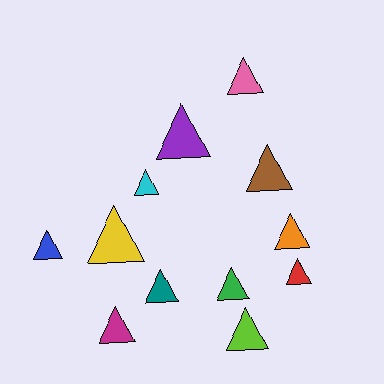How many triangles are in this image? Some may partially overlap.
There are 12 triangles.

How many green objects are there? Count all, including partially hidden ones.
There is 1 green object.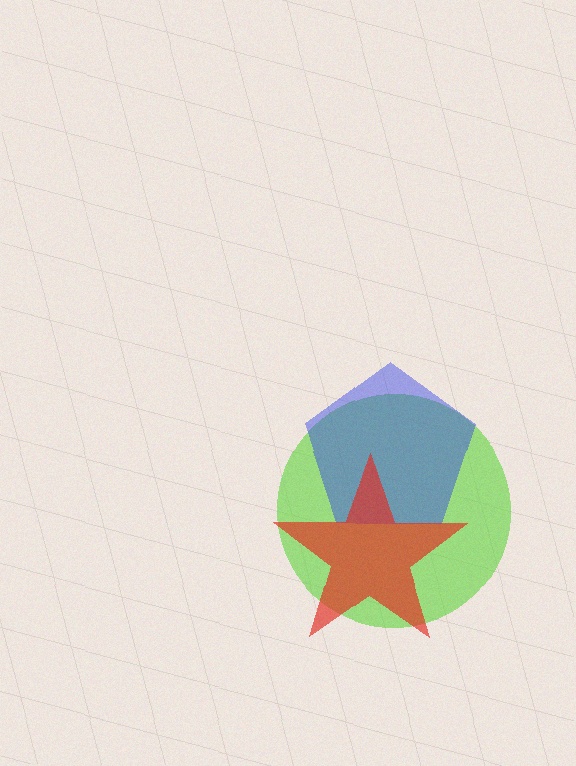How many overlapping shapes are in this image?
There are 3 overlapping shapes in the image.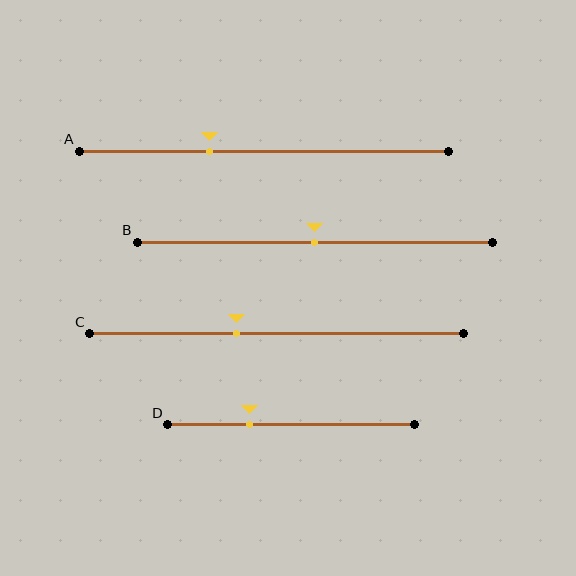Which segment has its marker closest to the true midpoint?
Segment B has its marker closest to the true midpoint.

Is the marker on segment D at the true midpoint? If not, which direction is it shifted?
No, the marker on segment D is shifted to the left by about 17% of the segment length.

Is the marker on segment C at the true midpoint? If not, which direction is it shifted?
No, the marker on segment C is shifted to the left by about 11% of the segment length.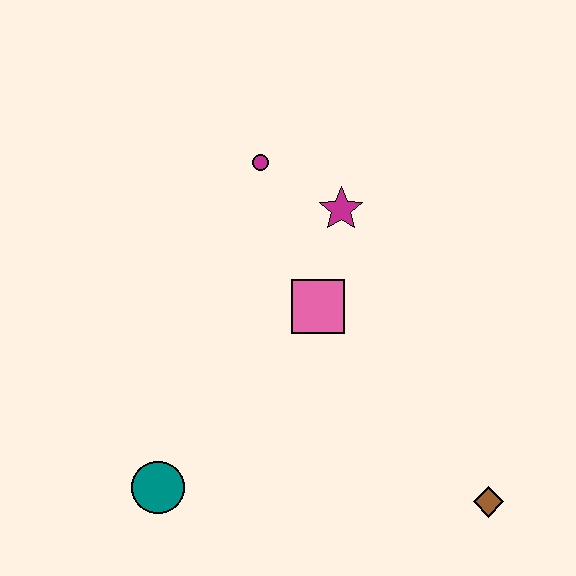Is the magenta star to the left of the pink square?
No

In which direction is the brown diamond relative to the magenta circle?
The brown diamond is below the magenta circle.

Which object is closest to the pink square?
The magenta star is closest to the pink square.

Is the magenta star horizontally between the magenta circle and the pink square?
No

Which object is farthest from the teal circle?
The magenta circle is farthest from the teal circle.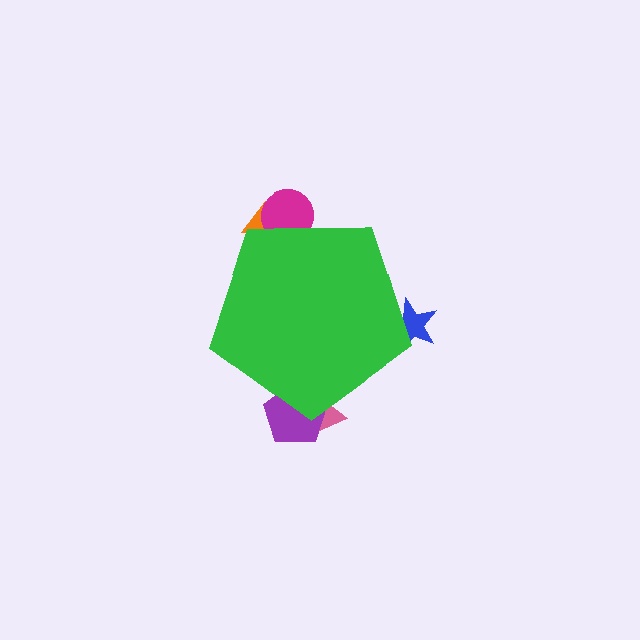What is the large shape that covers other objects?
A green pentagon.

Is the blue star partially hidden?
Yes, the blue star is partially hidden behind the green pentagon.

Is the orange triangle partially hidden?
Yes, the orange triangle is partially hidden behind the green pentagon.